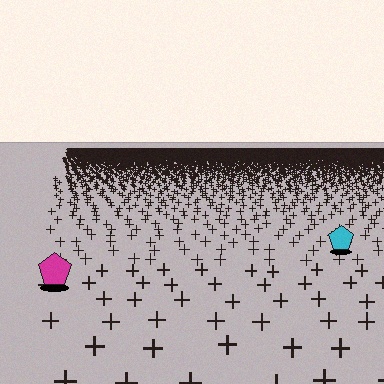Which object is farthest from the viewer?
The cyan pentagon is farthest from the viewer. It appears smaller and the ground texture around it is denser.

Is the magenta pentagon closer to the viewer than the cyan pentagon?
Yes. The magenta pentagon is closer — you can tell from the texture gradient: the ground texture is coarser near it.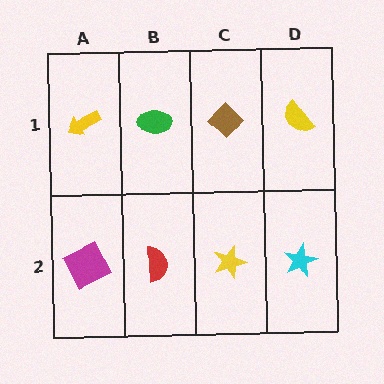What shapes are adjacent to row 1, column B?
A red semicircle (row 2, column B), a yellow arrow (row 1, column A), a brown diamond (row 1, column C).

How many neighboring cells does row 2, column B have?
3.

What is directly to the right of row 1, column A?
A green ellipse.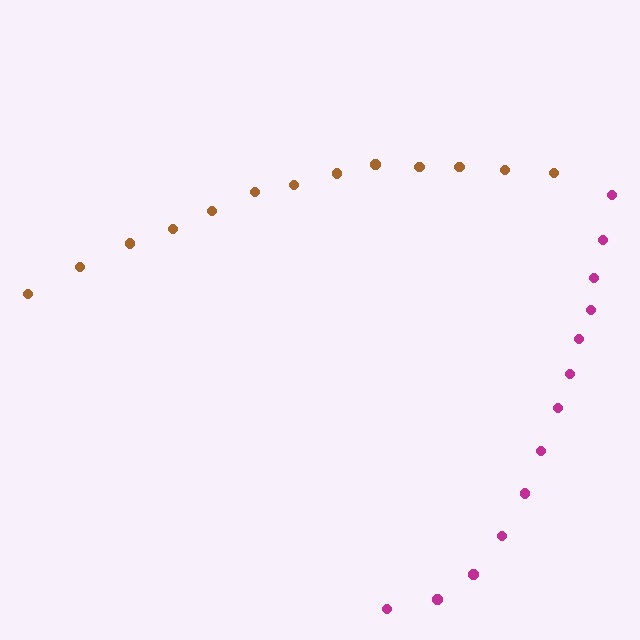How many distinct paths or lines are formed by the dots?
There are 2 distinct paths.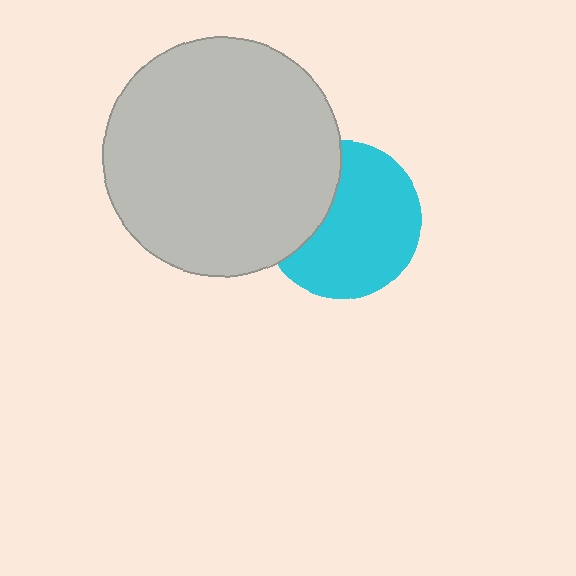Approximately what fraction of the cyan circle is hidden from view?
Roughly 31% of the cyan circle is hidden behind the light gray circle.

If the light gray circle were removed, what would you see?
You would see the complete cyan circle.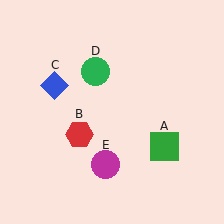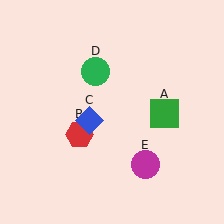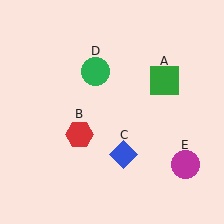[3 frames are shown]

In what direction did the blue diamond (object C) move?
The blue diamond (object C) moved down and to the right.